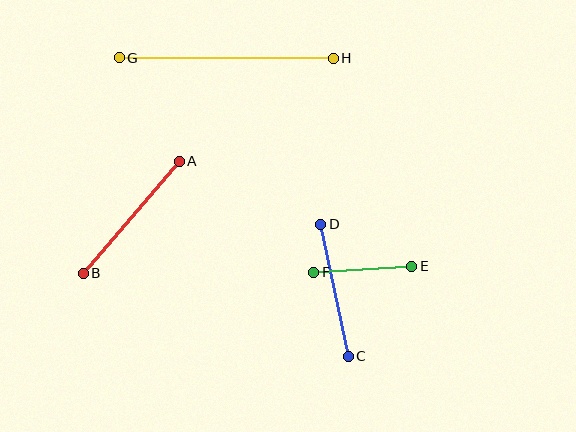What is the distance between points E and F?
The distance is approximately 98 pixels.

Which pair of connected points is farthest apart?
Points G and H are farthest apart.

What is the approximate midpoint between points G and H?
The midpoint is at approximately (226, 58) pixels.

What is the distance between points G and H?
The distance is approximately 214 pixels.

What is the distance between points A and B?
The distance is approximately 148 pixels.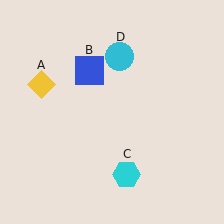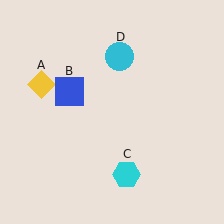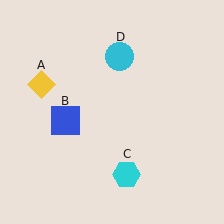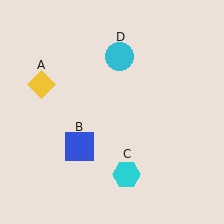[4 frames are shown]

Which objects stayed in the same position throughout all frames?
Yellow diamond (object A) and cyan hexagon (object C) and cyan circle (object D) remained stationary.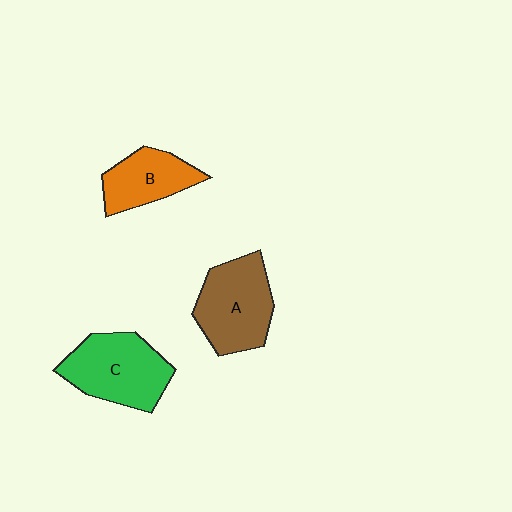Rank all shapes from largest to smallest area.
From largest to smallest: C (green), A (brown), B (orange).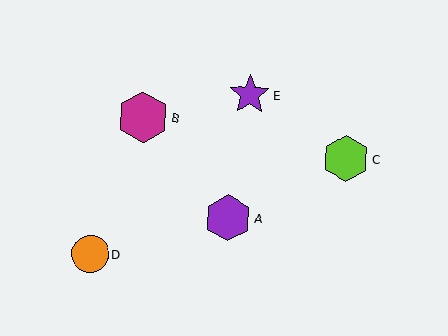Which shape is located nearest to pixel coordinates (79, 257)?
The orange circle (labeled D) at (90, 254) is nearest to that location.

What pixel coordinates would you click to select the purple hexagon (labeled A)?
Click at (228, 218) to select the purple hexagon A.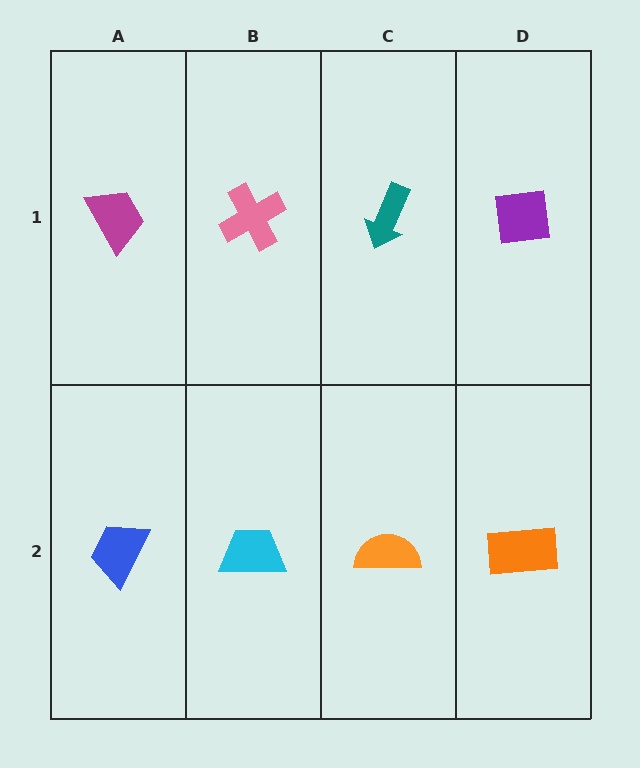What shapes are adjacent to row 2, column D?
A purple square (row 1, column D), an orange semicircle (row 2, column C).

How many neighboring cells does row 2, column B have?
3.